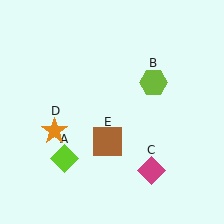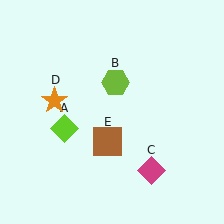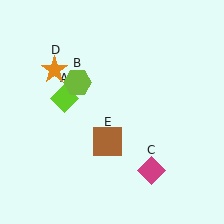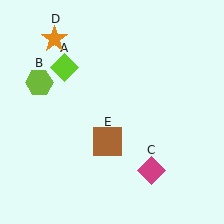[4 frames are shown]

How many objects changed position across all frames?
3 objects changed position: lime diamond (object A), lime hexagon (object B), orange star (object D).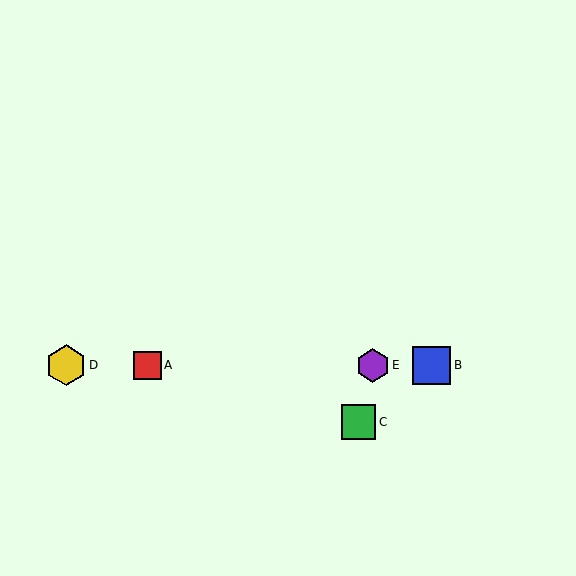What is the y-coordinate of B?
Object B is at y≈365.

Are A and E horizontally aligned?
Yes, both are at y≈365.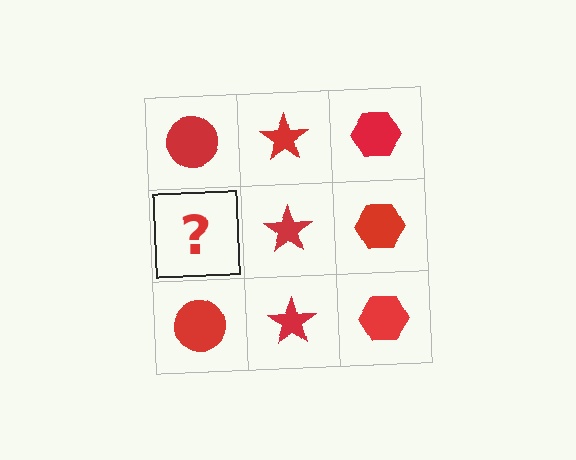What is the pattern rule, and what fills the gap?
The rule is that each column has a consistent shape. The gap should be filled with a red circle.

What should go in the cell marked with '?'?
The missing cell should contain a red circle.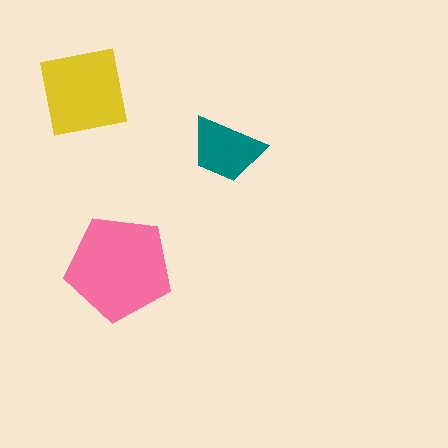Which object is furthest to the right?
The teal trapezoid is rightmost.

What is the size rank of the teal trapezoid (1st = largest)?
3rd.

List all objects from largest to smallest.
The pink pentagon, the yellow square, the teal trapezoid.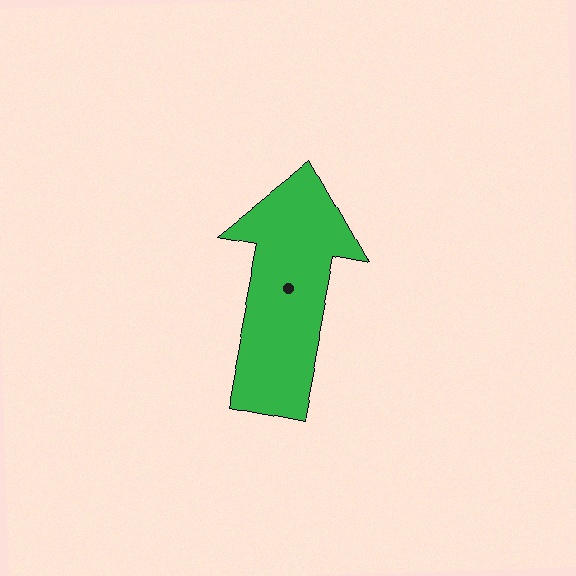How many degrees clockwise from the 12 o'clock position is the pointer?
Approximately 11 degrees.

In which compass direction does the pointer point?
North.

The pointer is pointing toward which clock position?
Roughly 12 o'clock.